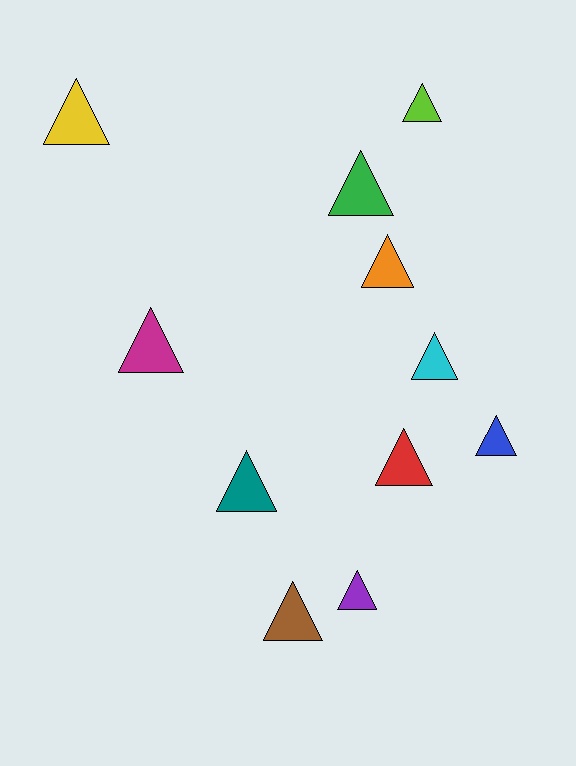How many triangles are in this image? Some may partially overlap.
There are 11 triangles.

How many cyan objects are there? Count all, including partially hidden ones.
There is 1 cyan object.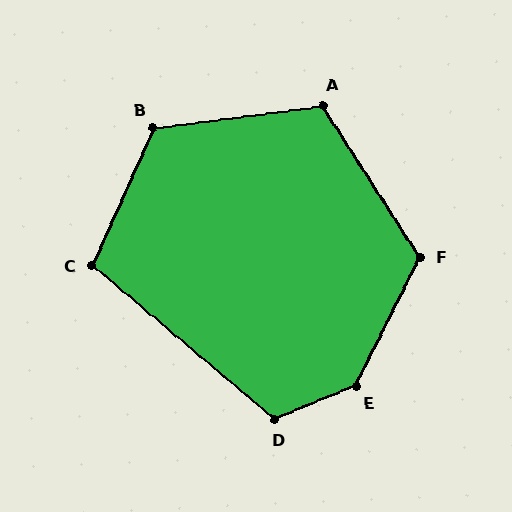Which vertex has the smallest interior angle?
C, at approximately 106 degrees.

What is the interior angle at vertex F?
Approximately 121 degrees (obtuse).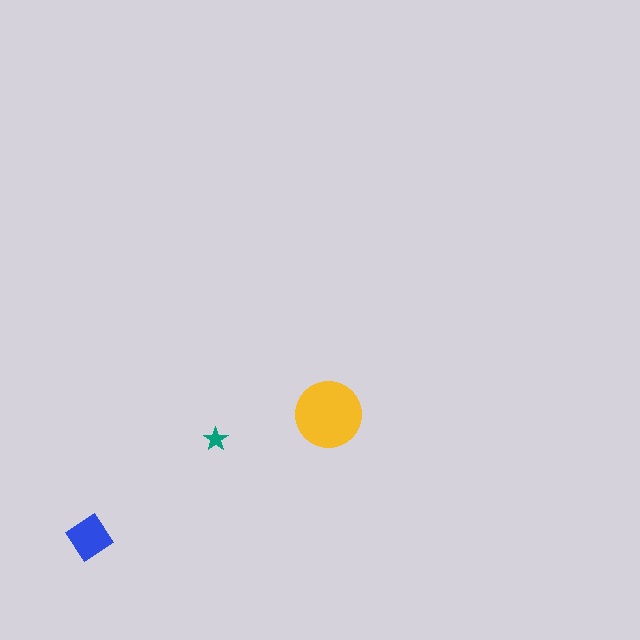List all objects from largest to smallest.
The yellow circle, the blue diamond, the teal star.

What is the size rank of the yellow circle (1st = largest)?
1st.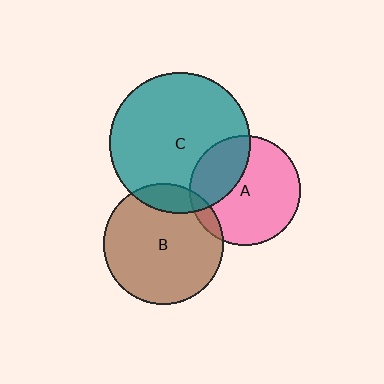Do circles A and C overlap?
Yes.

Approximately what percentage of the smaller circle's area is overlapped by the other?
Approximately 30%.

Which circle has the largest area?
Circle C (teal).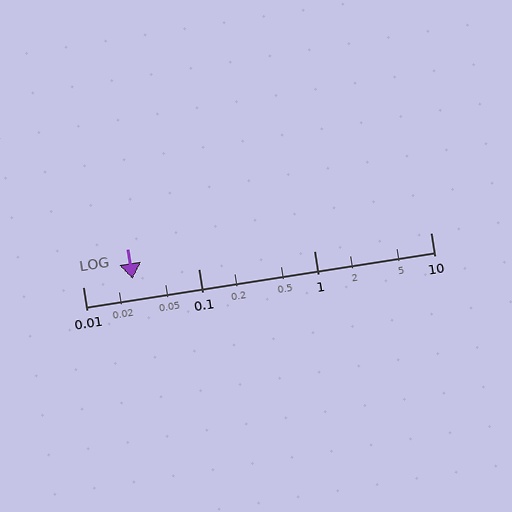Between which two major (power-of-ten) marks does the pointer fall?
The pointer is between 0.01 and 0.1.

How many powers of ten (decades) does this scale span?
The scale spans 3 decades, from 0.01 to 10.